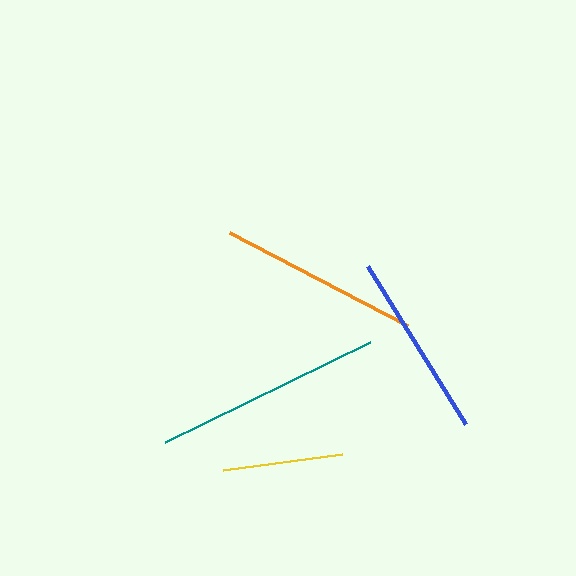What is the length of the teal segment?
The teal segment is approximately 229 pixels long.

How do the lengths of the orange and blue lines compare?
The orange and blue lines are approximately the same length.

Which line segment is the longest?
The teal line is the longest at approximately 229 pixels.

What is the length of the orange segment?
The orange segment is approximately 201 pixels long.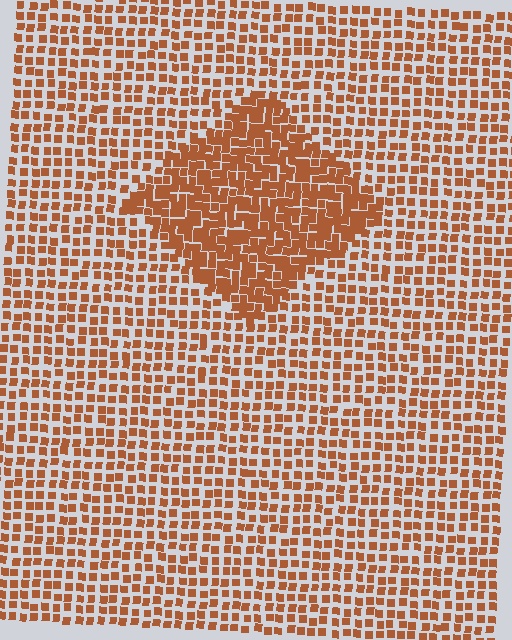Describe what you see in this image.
The image contains small brown elements arranged at two different densities. A diamond-shaped region is visible where the elements are more densely packed than the surrounding area.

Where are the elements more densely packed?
The elements are more densely packed inside the diamond boundary.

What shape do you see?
I see a diamond.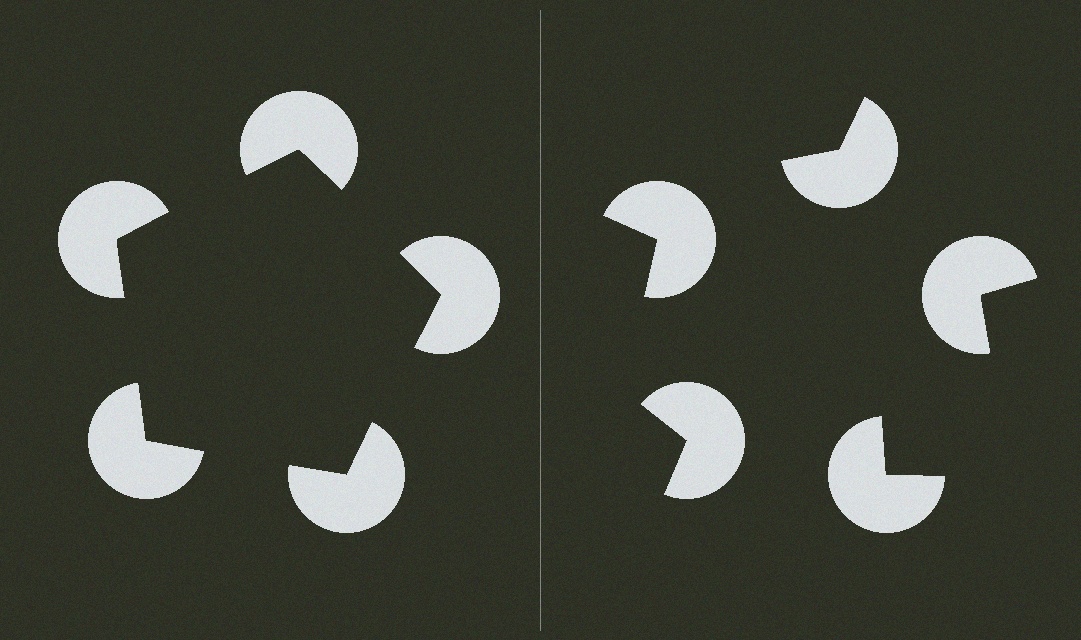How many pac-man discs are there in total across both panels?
10 — 5 on each side.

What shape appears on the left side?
An illusory pentagon.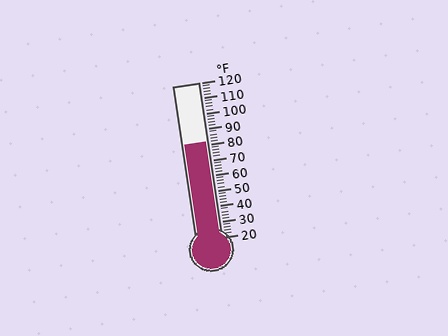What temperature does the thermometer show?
The thermometer shows approximately 82°F.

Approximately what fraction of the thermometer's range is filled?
The thermometer is filled to approximately 60% of its range.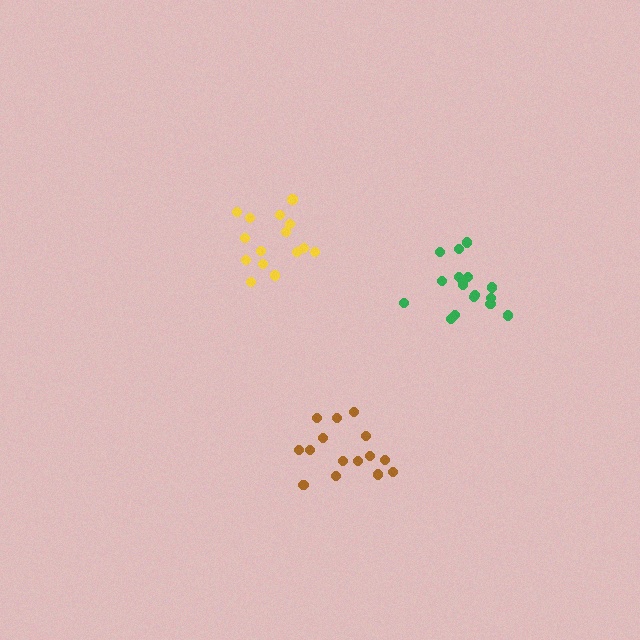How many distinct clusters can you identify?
There are 3 distinct clusters.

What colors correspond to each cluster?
The clusters are colored: yellow, green, brown.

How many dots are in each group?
Group 1: 15 dots, Group 2: 16 dots, Group 3: 15 dots (46 total).